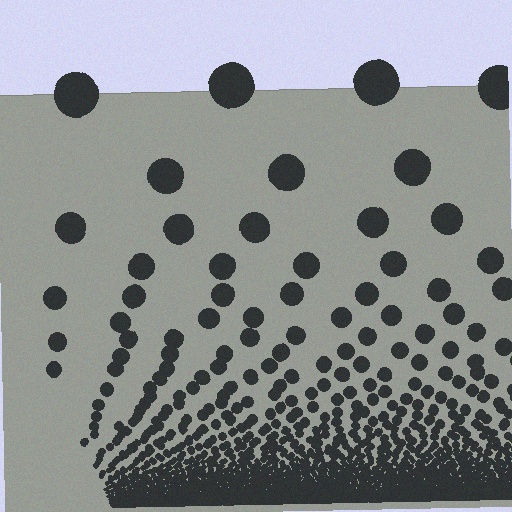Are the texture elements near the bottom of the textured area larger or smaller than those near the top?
Smaller. The gradient is inverted — elements near the bottom are smaller and denser.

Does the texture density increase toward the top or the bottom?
Density increases toward the bottom.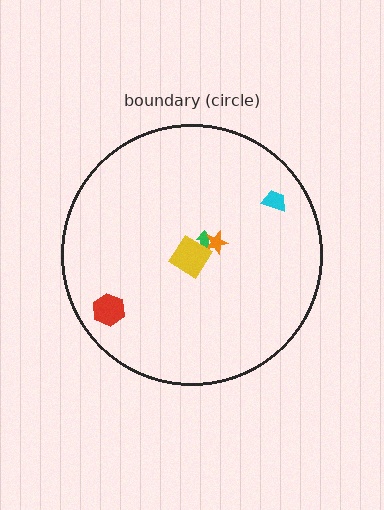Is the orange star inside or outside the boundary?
Inside.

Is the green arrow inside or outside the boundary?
Inside.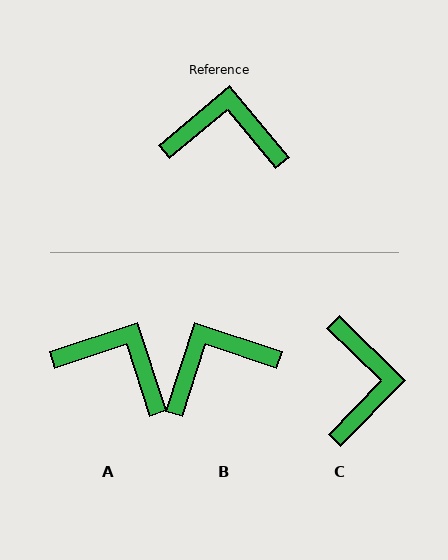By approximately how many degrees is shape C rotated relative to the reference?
Approximately 84 degrees clockwise.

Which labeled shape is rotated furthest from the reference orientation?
C, about 84 degrees away.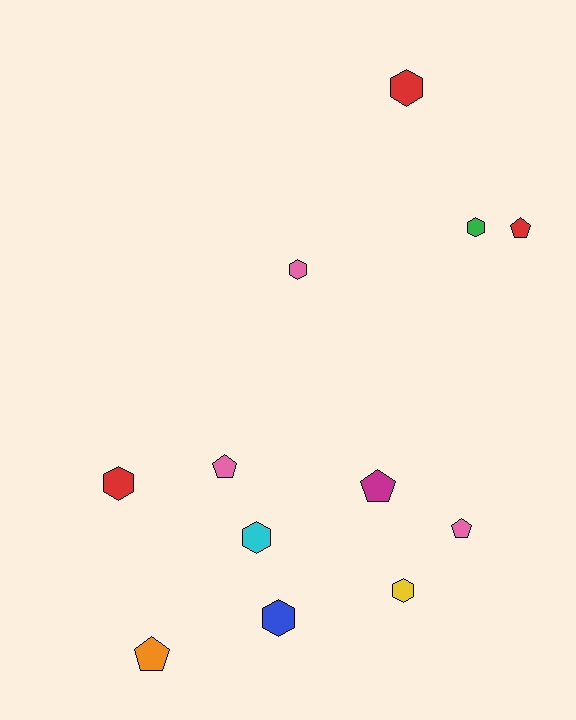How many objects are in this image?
There are 12 objects.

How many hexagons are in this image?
There are 7 hexagons.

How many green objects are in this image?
There is 1 green object.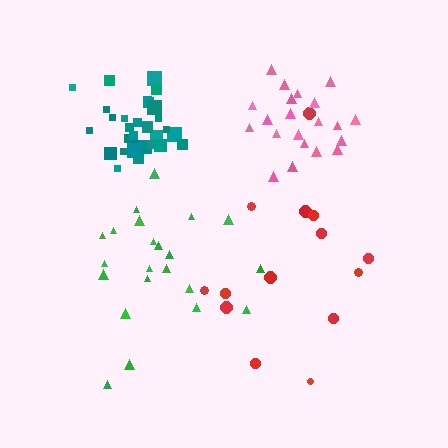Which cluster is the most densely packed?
Teal.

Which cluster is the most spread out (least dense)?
Red.